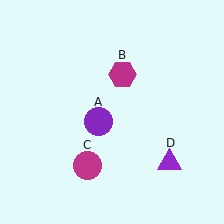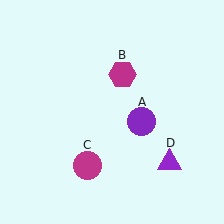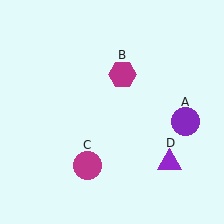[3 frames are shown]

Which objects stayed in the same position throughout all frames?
Magenta hexagon (object B) and magenta circle (object C) and purple triangle (object D) remained stationary.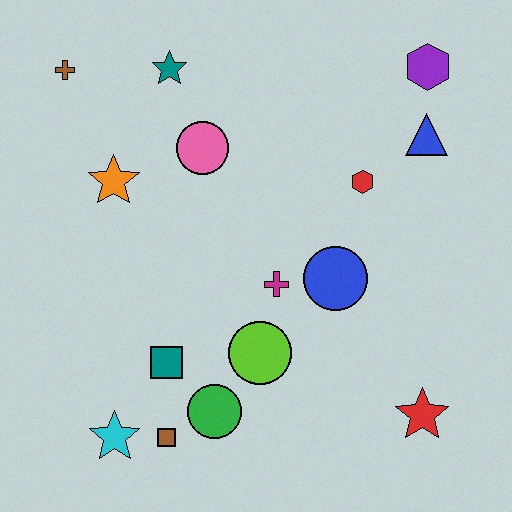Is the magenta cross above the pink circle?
No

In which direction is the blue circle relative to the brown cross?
The blue circle is to the right of the brown cross.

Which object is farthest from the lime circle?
The brown cross is farthest from the lime circle.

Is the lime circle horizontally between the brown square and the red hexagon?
Yes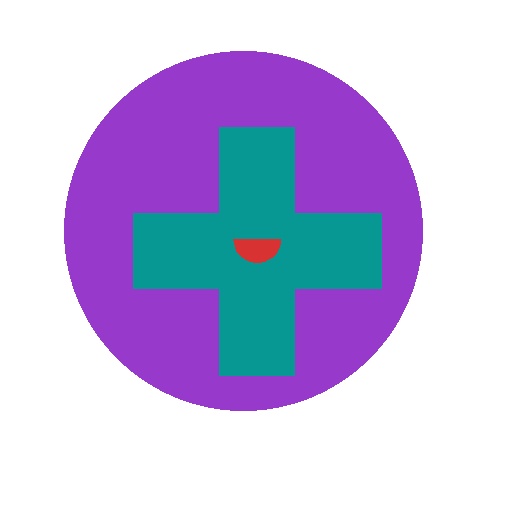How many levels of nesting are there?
3.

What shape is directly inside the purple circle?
The teal cross.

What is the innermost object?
The red semicircle.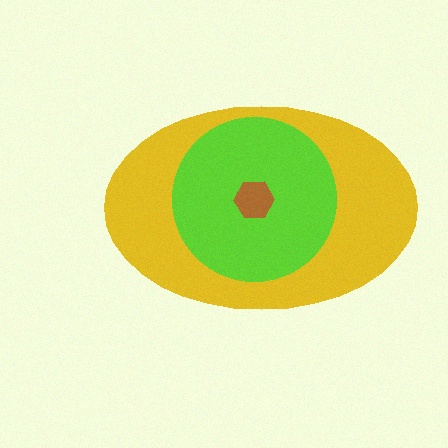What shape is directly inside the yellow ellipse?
The lime circle.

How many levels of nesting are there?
3.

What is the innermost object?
The brown hexagon.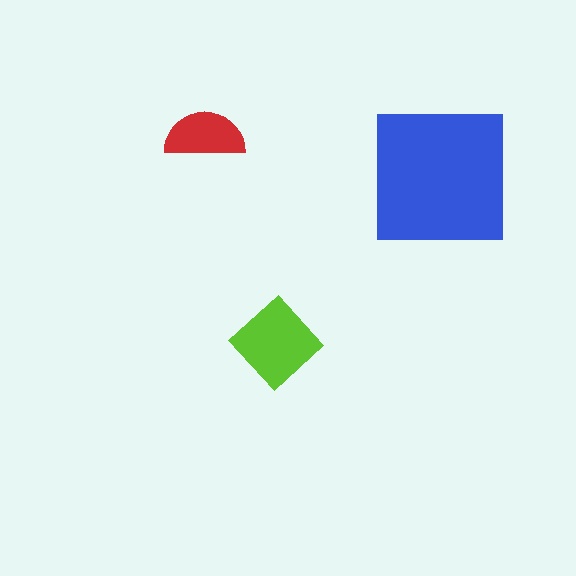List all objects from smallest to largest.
The red semicircle, the lime diamond, the blue square.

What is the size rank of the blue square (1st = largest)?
1st.